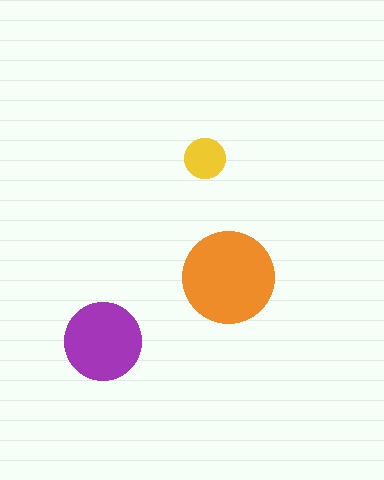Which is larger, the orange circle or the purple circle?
The orange one.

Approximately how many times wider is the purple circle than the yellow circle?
About 2 times wider.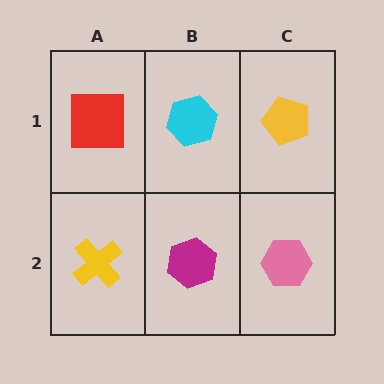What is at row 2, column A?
A yellow cross.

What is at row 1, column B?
A cyan hexagon.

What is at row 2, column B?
A magenta hexagon.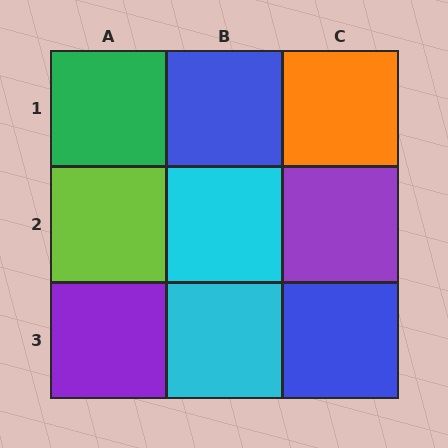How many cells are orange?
1 cell is orange.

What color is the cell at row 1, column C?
Orange.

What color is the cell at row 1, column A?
Green.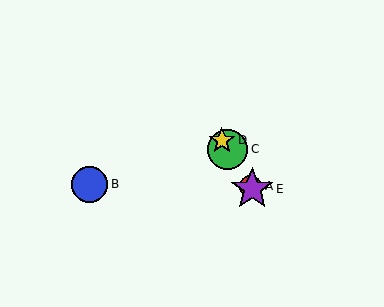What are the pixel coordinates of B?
Object B is at (90, 184).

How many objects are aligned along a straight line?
4 objects (A, C, D, E) are aligned along a straight line.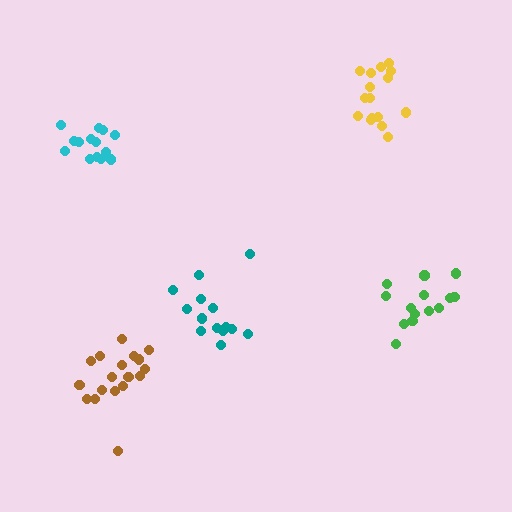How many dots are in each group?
Group 1: 14 dots, Group 2: 18 dots, Group 3: 16 dots, Group 4: 14 dots, Group 5: 14 dots (76 total).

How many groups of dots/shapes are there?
There are 5 groups.